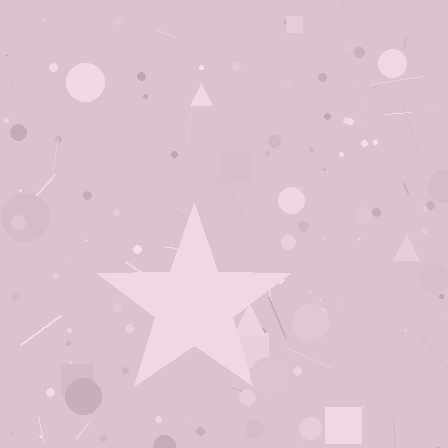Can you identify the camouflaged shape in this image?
The camouflaged shape is a star.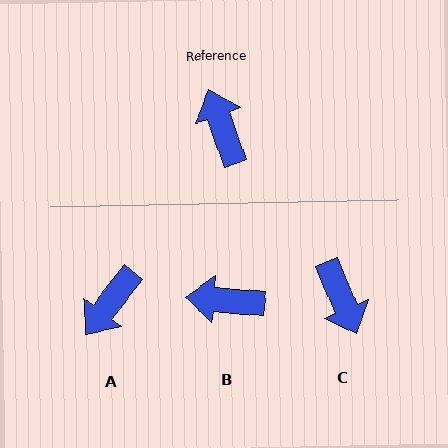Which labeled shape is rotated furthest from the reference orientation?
C, about 176 degrees away.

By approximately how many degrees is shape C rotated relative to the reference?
Approximately 176 degrees clockwise.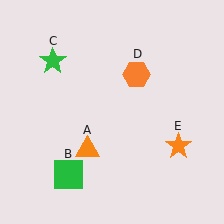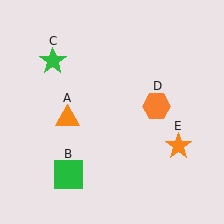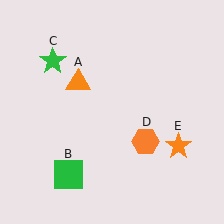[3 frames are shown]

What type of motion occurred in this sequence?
The orange triangle (object A), orange hexagon (object D) rotated clockwise around the center of the scene.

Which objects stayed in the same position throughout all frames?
Green square (object B) and green star (object C) and orange star (object E) remained stationary.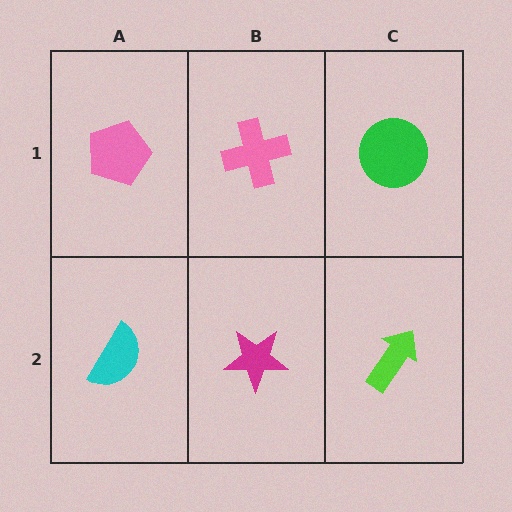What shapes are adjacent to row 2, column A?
A pink pentagon (row 1, column A), a magenta star (row 2, column B).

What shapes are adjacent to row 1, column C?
A lime arrow (row 2, column C), a pink cross (row 1, column B).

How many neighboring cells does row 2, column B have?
3.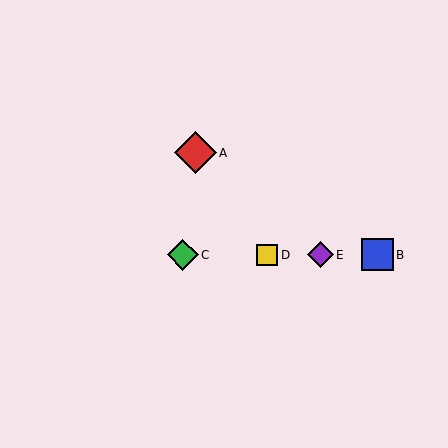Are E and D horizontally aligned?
Yes, both are at y≈255.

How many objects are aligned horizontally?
4 objects (B, C, D, E) are aligned horizontally.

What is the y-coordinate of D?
Object D is at y≈255.